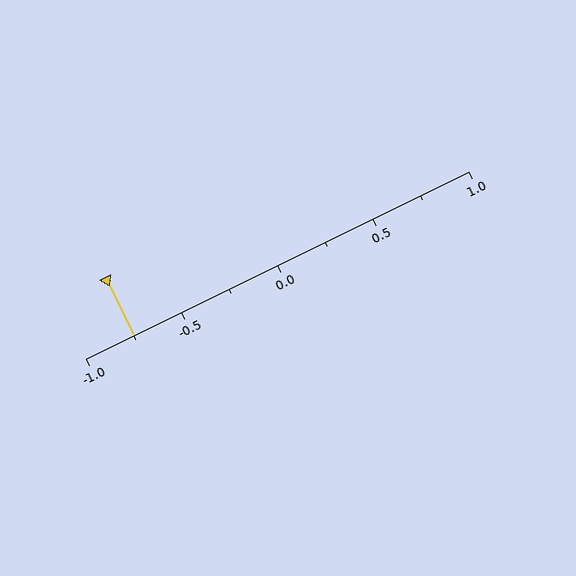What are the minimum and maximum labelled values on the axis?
The axis runs from -1.0 to 1.0.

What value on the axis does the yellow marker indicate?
The marker indicates approximately -0.75.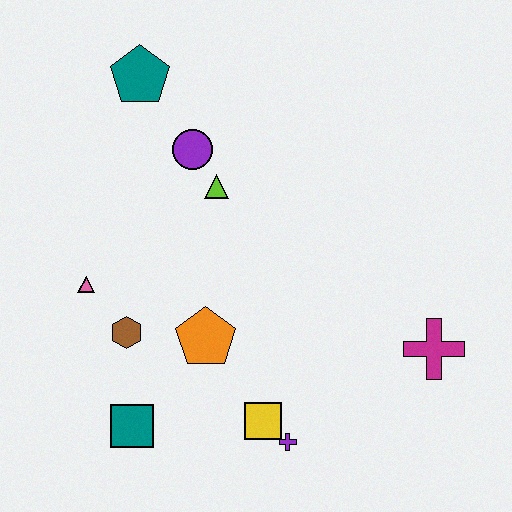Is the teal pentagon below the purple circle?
No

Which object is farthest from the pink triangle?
The magenta cross is farthest from the pink triangle.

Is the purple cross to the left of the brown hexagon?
No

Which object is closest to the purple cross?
The yellow square is closest to the purple cross.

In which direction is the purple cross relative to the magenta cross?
The purple cross is to the left of the magenta cross.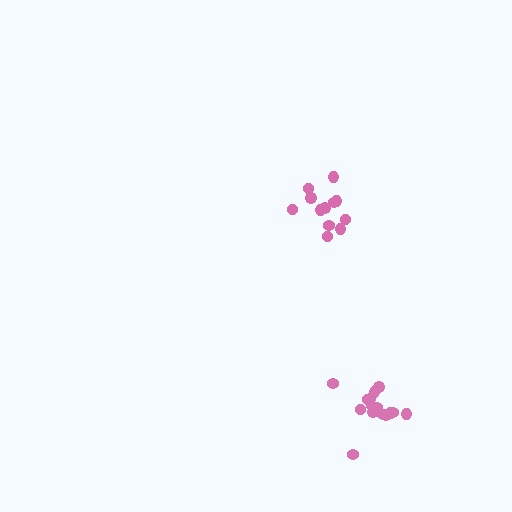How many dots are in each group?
Group 1: 12 dots, Group 2: 16 dots (28 total).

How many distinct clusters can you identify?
There are 2 distinct clusters.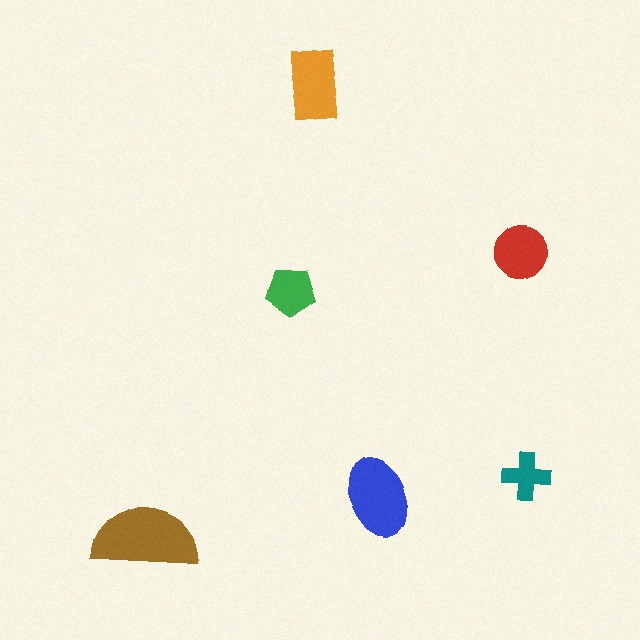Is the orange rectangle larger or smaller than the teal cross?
Larger.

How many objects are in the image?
There are 6 objects in the image.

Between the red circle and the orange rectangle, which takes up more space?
The orange rectangle.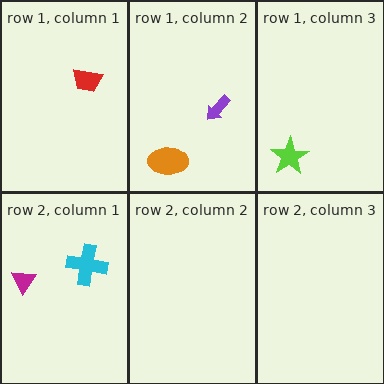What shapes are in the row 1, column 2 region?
The orange ellipse, the purple arrow.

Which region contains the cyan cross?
The row 2, column 1 region.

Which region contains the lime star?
The row 1, column 3 region.